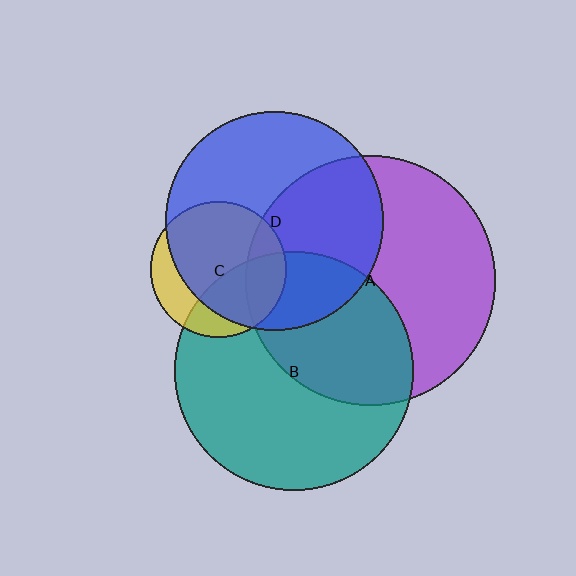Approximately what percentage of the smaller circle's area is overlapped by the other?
Approximately 40%.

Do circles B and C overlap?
Yes.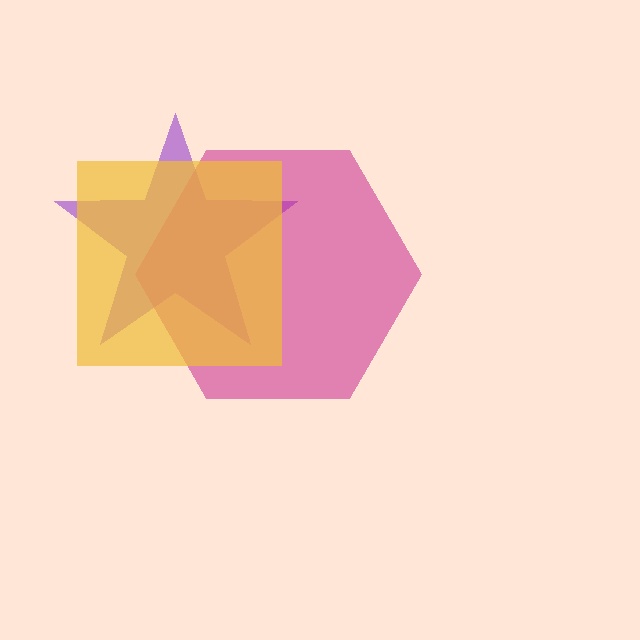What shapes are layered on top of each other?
The layered shapes are: a purple star, a magenta hexagon, a yellow square.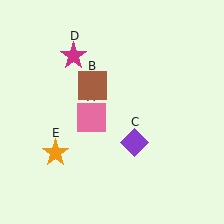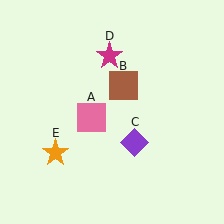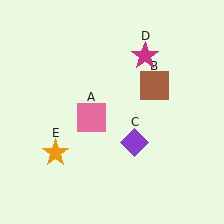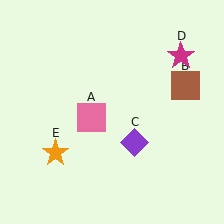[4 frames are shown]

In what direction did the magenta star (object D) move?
The magenta star (object D) moved right.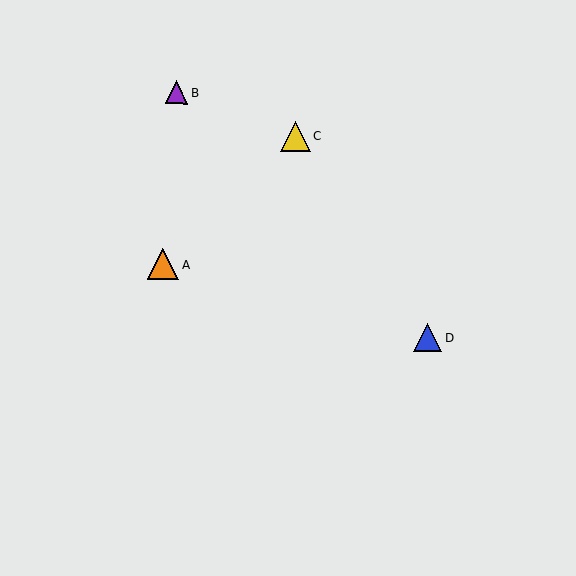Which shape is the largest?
The orange triangle (labeled A) is the largest.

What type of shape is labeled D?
Shape D is a blue triangle.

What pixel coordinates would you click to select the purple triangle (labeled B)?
Click at (177, 93) to select the purple triangle B.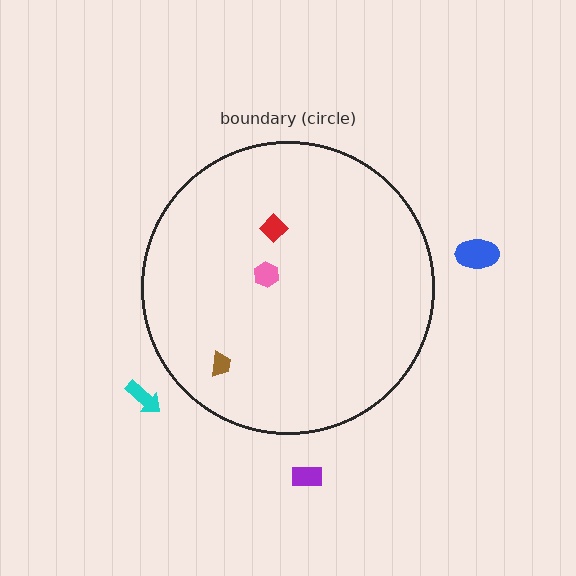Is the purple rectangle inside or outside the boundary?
Outside.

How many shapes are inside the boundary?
3 inside, 3 outside.